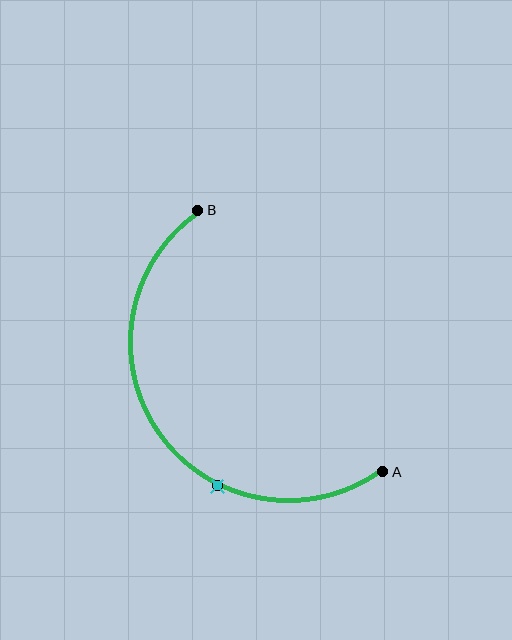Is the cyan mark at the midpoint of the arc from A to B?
No. The cyan mark lies on the arc but is closer to endpoint A. The arc midpoint would be at the point on the curve equidistant along the arc from both A and B.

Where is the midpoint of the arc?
The arc midpoint is the point on the curve farthest from the straight line joining A and B. It sits below and to the left of that line.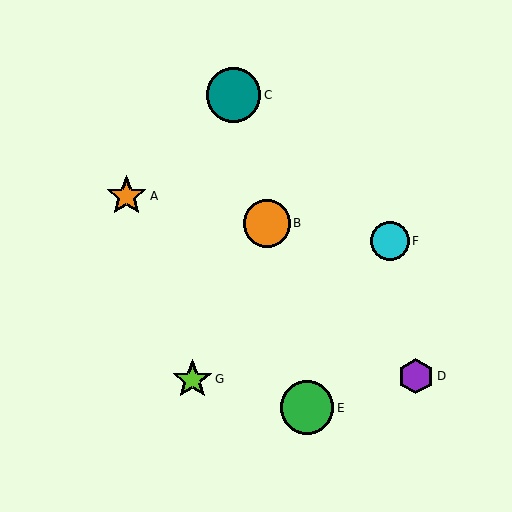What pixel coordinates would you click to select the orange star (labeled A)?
Click at (126, 196) to select the orange star A.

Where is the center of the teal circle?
The center of the teal circle is at (233, 95).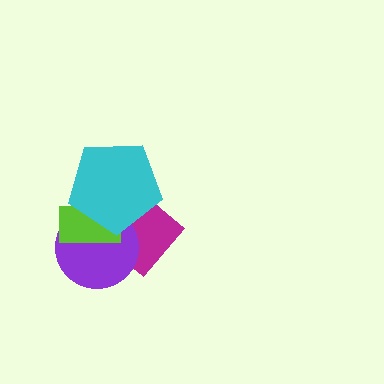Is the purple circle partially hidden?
Yes, it is partially covered by another shape.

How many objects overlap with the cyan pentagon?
3 objects overlap with the cyan pentagon.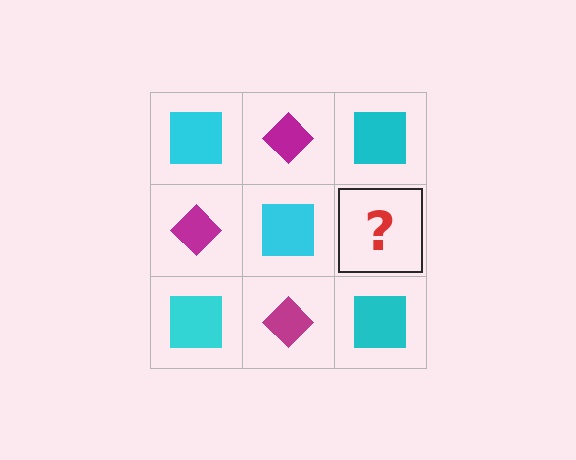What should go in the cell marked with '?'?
The missing cell should contain a magenta diamond.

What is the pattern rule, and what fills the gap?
The rule is that it alternates cyan square and magenta diamond in a checkerboard pattern. The gap should be filled with a magenta diamond.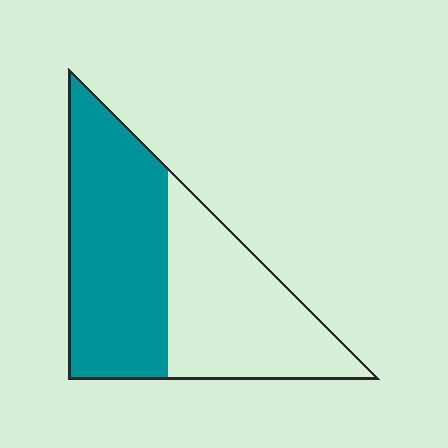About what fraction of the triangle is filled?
About one half (1/2).